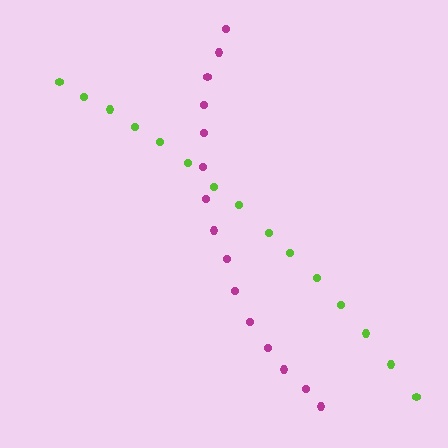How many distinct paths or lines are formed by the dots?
There are 2 distinct paths.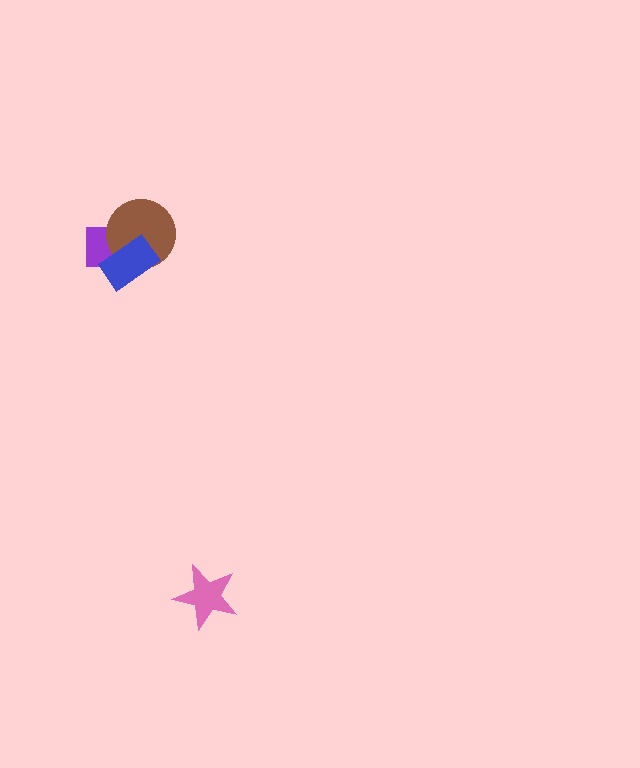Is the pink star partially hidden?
No, no other shape covers it.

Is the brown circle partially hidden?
Yes, it is partially covered by another shape.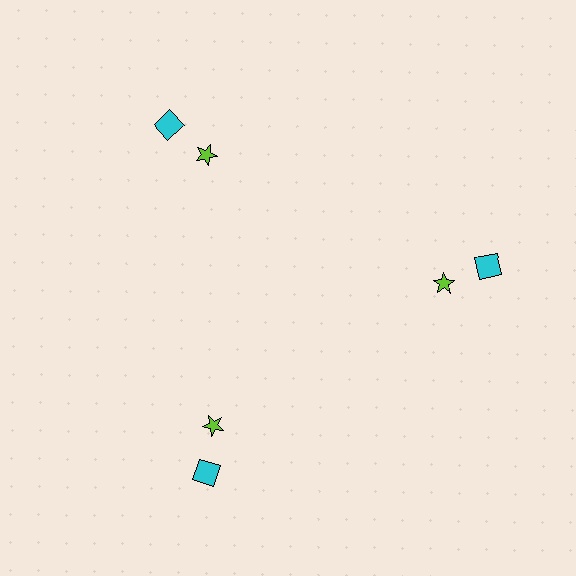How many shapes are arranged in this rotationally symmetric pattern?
There are 6 shapes, arranged in 3 groups of 2.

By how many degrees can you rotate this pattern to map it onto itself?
The pattern maps onto itself every 120 degrees of rotation.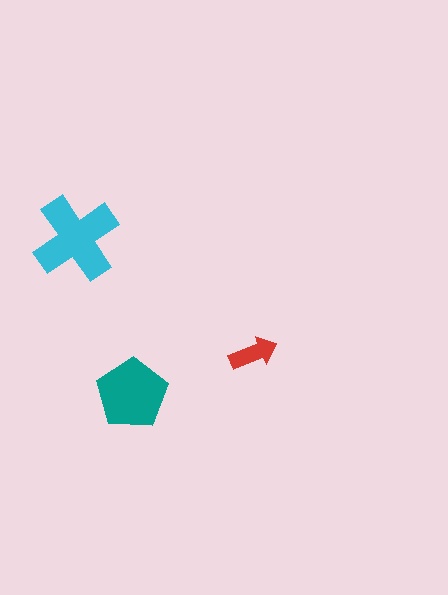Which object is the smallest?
The red arrow.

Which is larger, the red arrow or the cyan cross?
The cyan cross.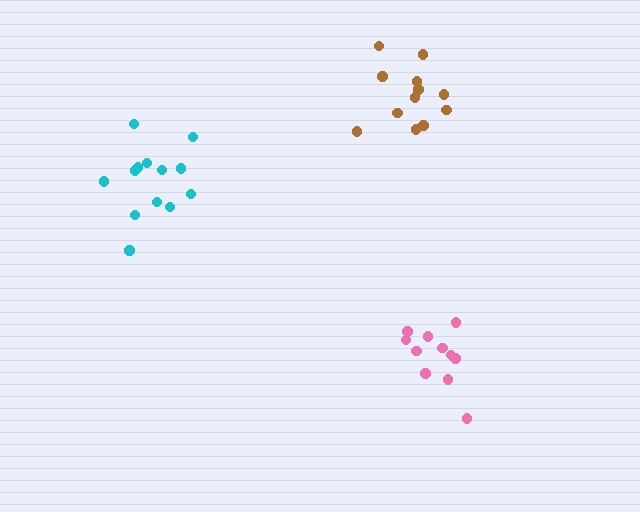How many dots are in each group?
Group 1: 12 dots, Group 2: 11 dots, Group 3: 13 dots (36 total).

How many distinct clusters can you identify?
There are 3 distinct clusters.